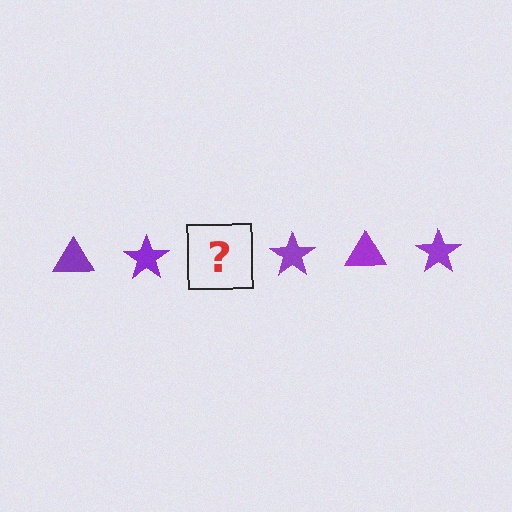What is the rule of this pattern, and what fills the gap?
The rule is that the pattern cycles through triangle, star shapes in purple. The gap should be filled with a purple triangle.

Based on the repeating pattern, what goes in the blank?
The blank should be a purple triangle.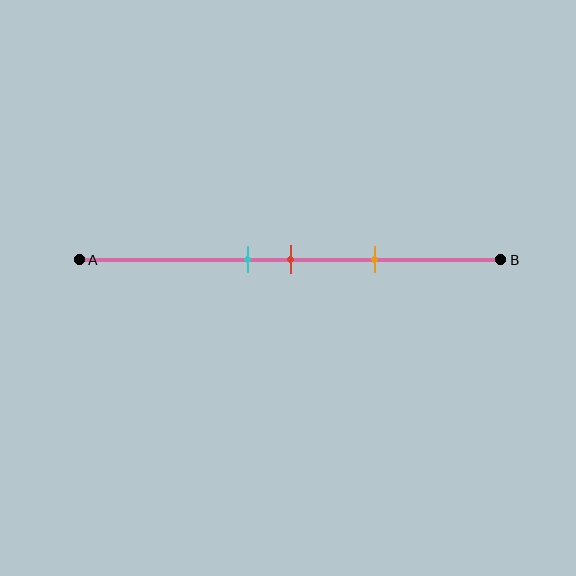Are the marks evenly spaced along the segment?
Yes, the marks are approximately evenly spaced.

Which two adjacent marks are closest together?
The cyan and red marks are the closest adjacent pair.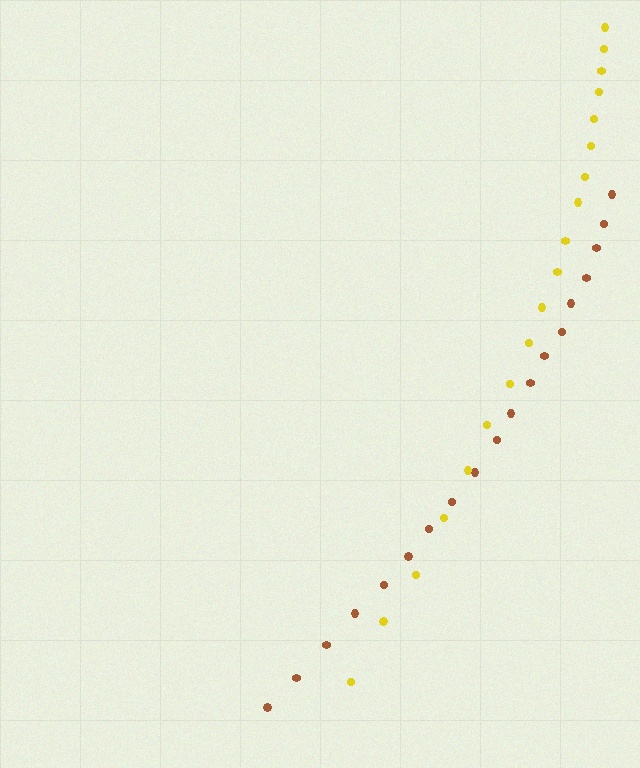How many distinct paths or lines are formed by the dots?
There are 2 distinct paths.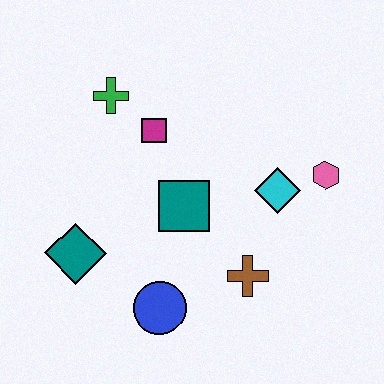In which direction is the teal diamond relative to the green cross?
The teal diamond is below the green cross.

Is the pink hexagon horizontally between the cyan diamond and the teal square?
No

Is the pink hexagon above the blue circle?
Yes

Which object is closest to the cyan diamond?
The pink hexagon is closest to the cyan diamond.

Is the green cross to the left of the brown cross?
Yes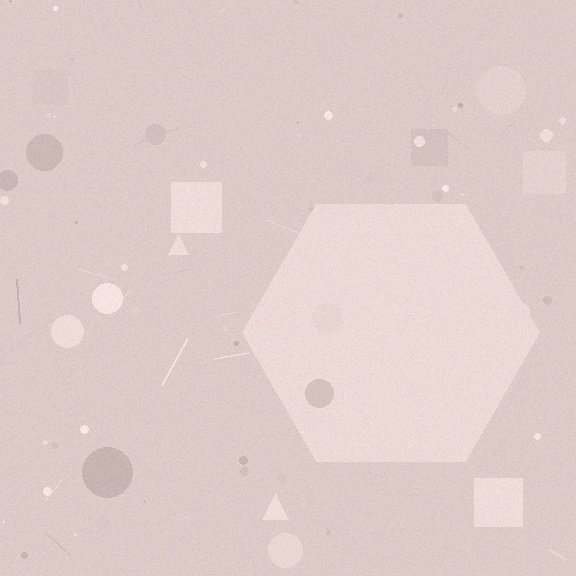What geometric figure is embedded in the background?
A hexagon is embedded in the background.